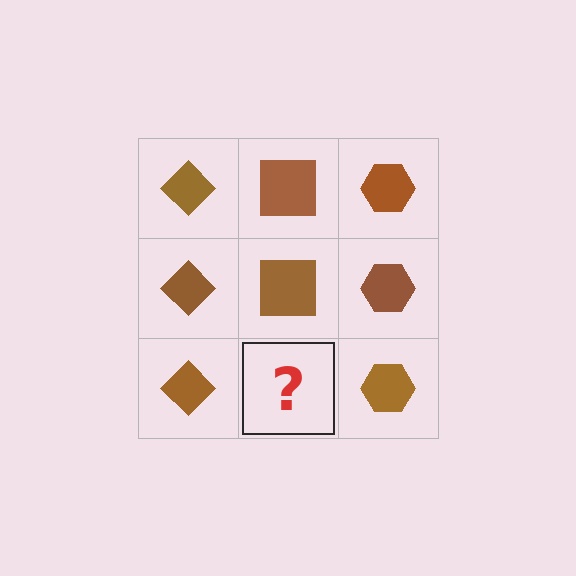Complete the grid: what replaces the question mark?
The question mark should be replaced with a brown square.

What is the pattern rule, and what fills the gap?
The rule is that each column has a consistent shape. The gap should be filled with a brown square.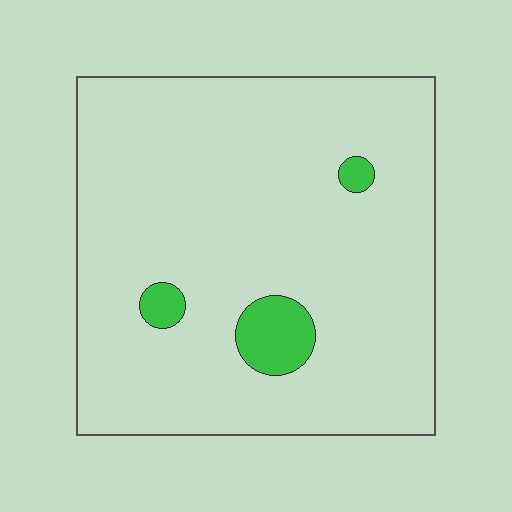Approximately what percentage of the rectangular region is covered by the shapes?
Approximately 5%.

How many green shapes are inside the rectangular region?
3.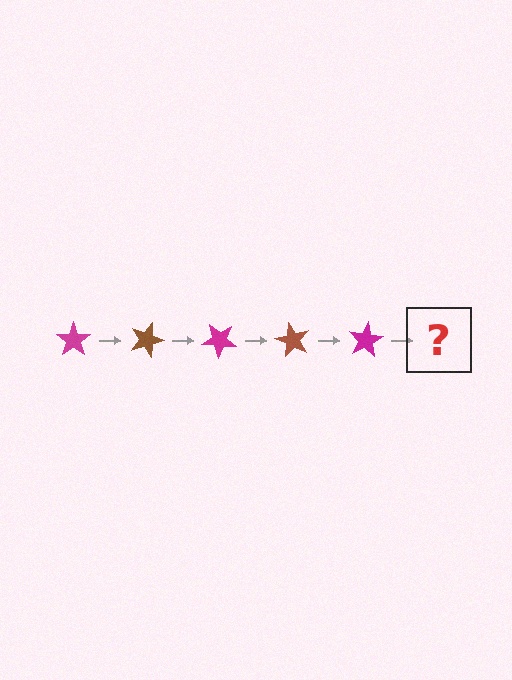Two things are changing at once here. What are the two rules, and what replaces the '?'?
The two rules are that it rotates 20 degrees each step and the color cycles through magenta and brown. The '?' should be a brown star, rotated 100 degrees from the start.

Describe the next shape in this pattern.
It should be a brown star, rotated 100 degrees from the start.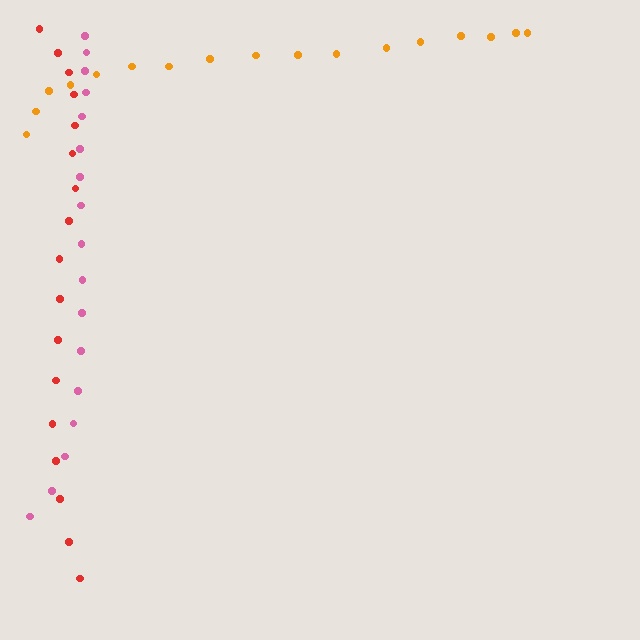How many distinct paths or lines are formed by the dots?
There are 3 distinct paths.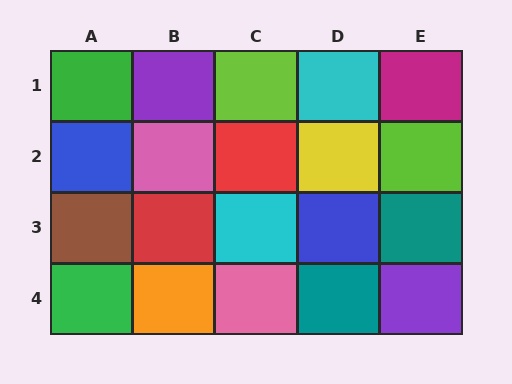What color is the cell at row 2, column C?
Red.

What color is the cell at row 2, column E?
Lime.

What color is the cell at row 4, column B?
Orange.